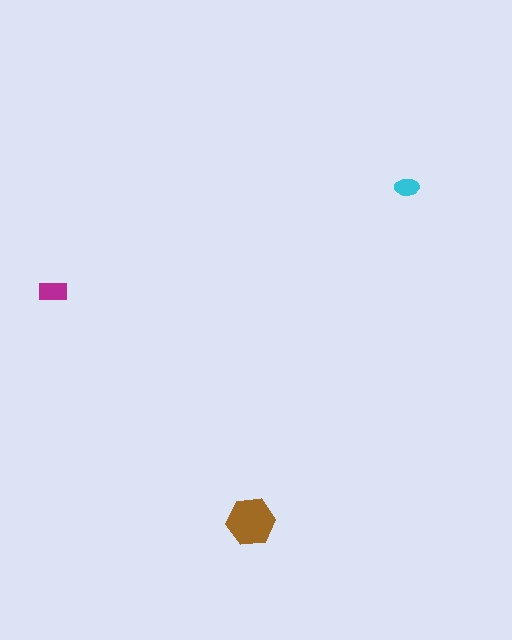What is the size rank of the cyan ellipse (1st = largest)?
3rd.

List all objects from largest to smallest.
The brown hexagon, the magenta rectangle, the cyan ellipse.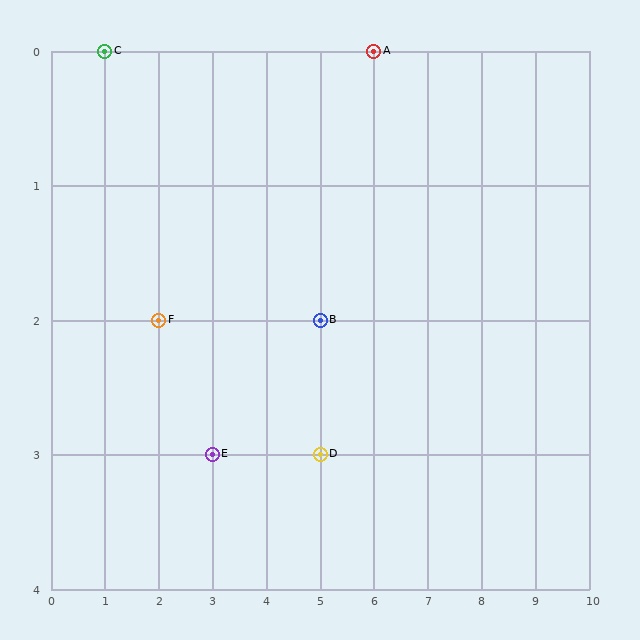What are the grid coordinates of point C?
Point C is at grid coordinates (1, 0).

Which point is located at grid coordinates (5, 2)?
Point B is at (5, 2).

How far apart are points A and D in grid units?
Points A and D are 1 column and 3 rows apart (about 3.2 grid units diagonally).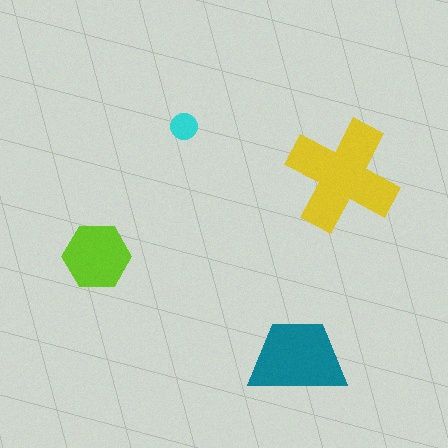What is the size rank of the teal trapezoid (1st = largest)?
2nd.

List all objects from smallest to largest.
The cyan circle, the lime hexagon, the teal trapezoid, the yellow cross.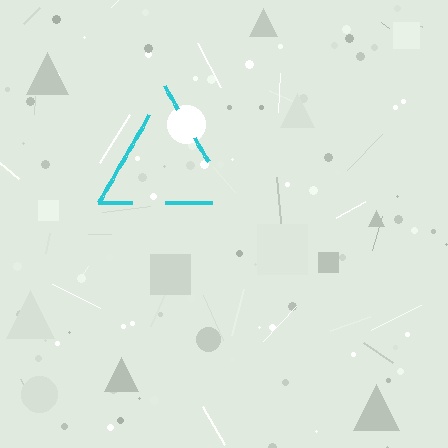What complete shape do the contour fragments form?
The contour fragments form a triangle.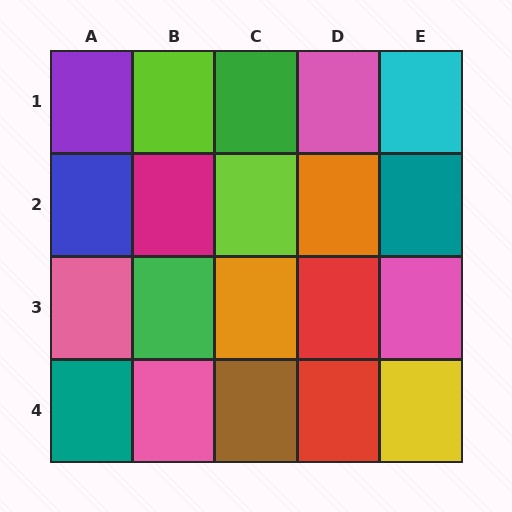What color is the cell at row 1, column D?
Pink.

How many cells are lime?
2 cells are lime.